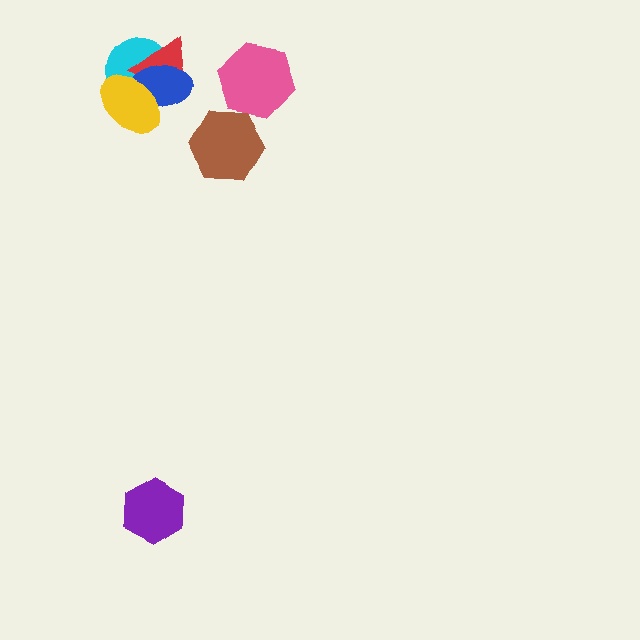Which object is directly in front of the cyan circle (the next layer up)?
The red triangle is directly in front of the cyan circle.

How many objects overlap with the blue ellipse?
3 objects overlap with the blue ellipse.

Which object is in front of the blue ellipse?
The yellow ellipse is in front of the blue ellipse.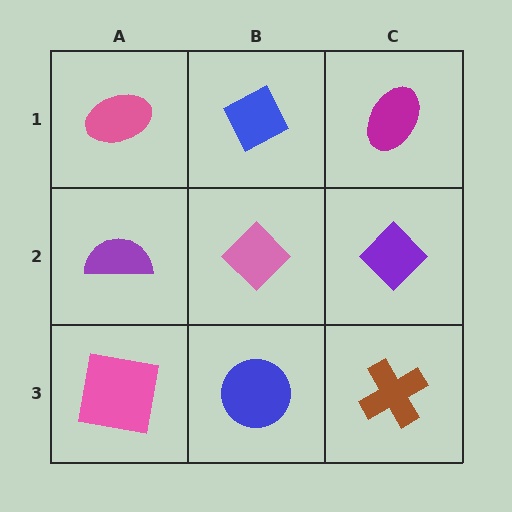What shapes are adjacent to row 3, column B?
A pink diamond (row 2, column B), a pink square (row 3, column A), a brown cross (row 3, column C).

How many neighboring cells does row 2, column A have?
3.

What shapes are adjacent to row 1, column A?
A purple semicircle (row 2, column A), a blue diamond (row 1, column B).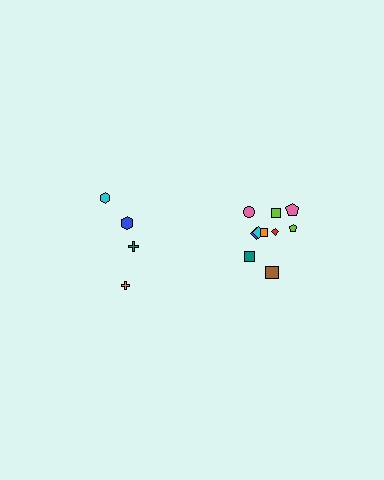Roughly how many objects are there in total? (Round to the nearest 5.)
Roughly 15 objects in total.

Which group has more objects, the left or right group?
The right group.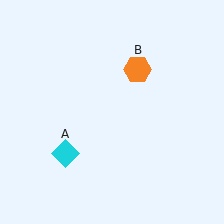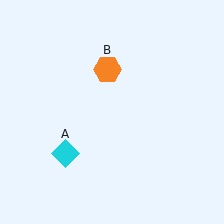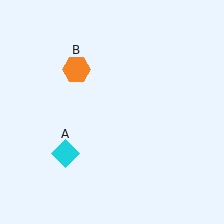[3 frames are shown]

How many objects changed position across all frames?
1 object changed position: orange hexagon (object B).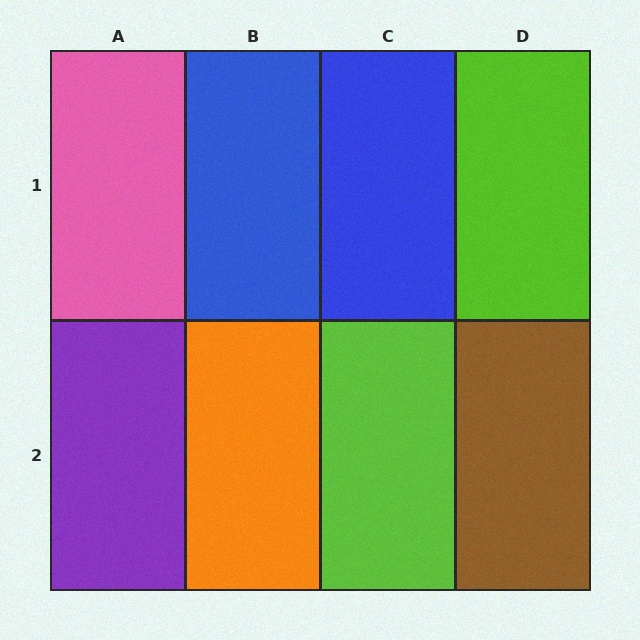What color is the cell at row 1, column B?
Blue.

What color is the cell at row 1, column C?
Blue.